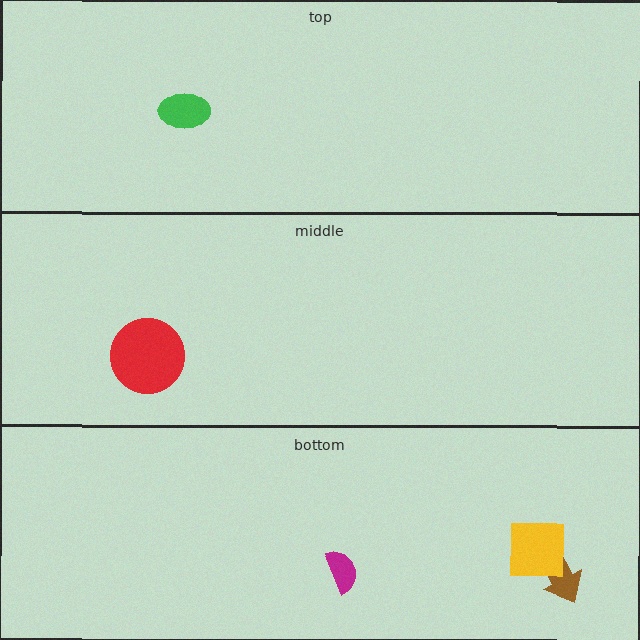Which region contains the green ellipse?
The top region.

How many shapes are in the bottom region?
3.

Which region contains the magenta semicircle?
The bottom region.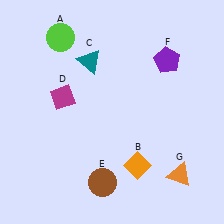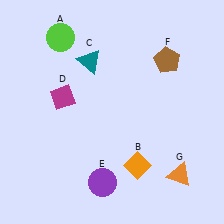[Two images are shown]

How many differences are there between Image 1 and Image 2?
There are 2 differences between the two images.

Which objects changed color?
E changed from brown to purple. F changed from purple to brown.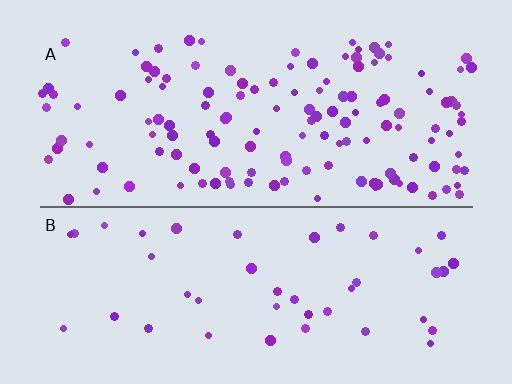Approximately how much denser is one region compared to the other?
Approximately 3.0× — region A over region B.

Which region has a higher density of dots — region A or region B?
A (the top).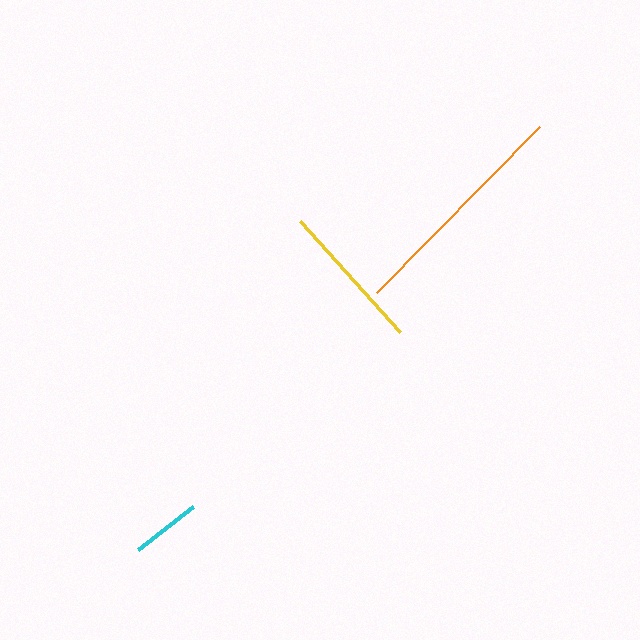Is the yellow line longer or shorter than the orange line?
The orange line is longer than the yellow line.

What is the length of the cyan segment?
The cyan segment is approximately 70 pixels long.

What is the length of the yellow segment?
The yellow segment is approximately 150 pixels long.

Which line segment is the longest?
The orange line is the longest at approximately 233 pixels.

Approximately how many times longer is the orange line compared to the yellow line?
The orange line is approximately 1.6 times the length of the yellow line.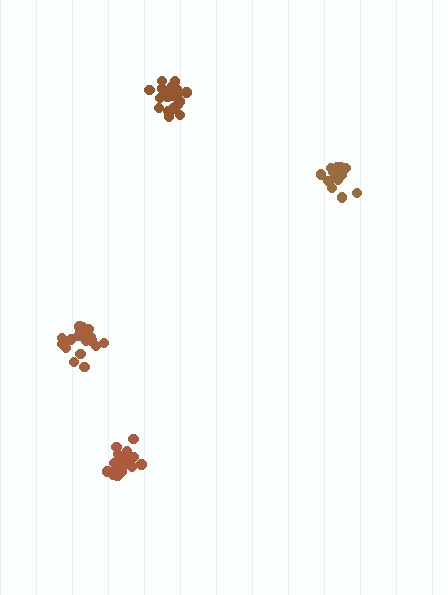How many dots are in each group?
Group 1: 20 dots, Group 2: 19 dots, Group 3: 19 dots, Group 4: 17 dots (75 total).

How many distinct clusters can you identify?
There are 4 distinct clusters.